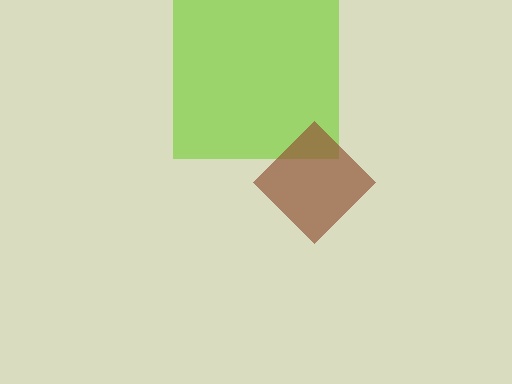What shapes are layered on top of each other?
The layered shapes are: a lime square, a brown diamond.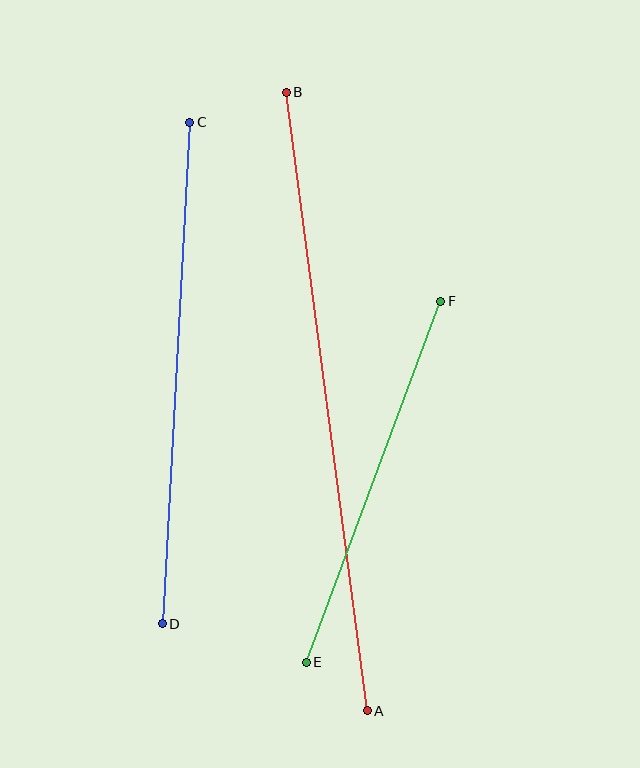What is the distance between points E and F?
The distance is approximately 385 pixels.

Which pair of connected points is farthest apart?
Points A and B are farthest apart.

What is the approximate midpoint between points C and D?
The midpoint is at approximately (176, 373) pixels.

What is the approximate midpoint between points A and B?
The midpoint is at approximately (327, 401) pixels.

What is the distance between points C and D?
The distance is approximately 502 pixels.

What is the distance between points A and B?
The distance is approximately 624 pixels.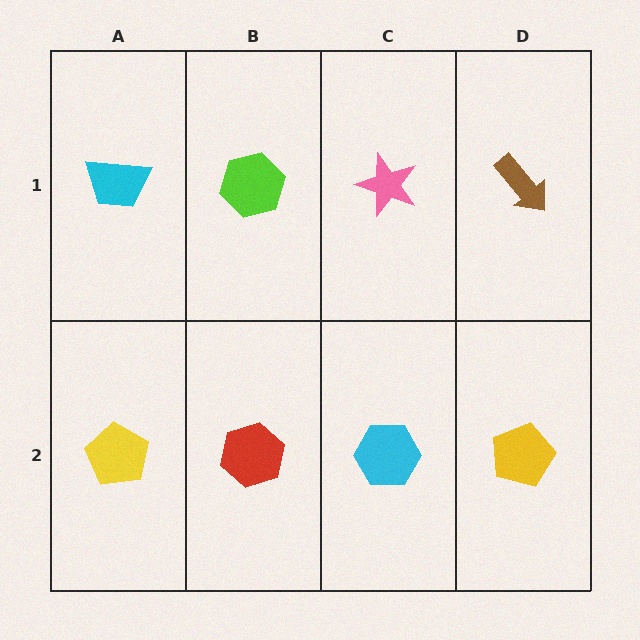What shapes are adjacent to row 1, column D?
A yellow pentagon (row 2, column D), a pink star (row 1, column C).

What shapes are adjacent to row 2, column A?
A cyan trapezoid (row 1, column A), a red hexagon (row 2, column B).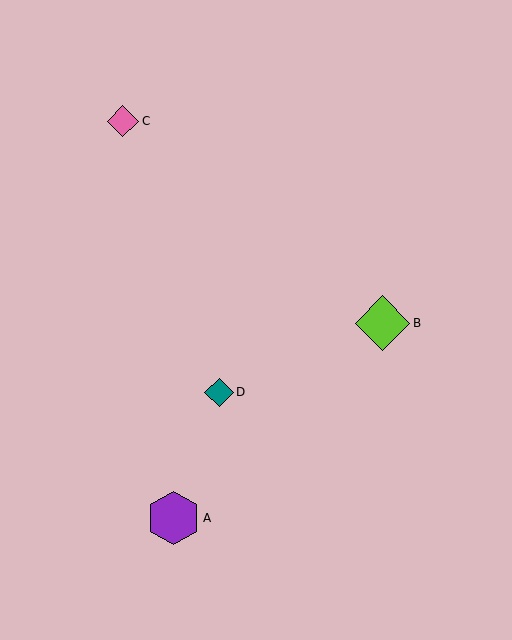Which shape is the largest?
The lime diamond (labeled B) is the largest.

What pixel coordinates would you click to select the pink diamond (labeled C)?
Click at (123, 121) to select the pink diamond C.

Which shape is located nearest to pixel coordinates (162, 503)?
The purple hexagon (labeled A) at (173, 518) is nearest to that location.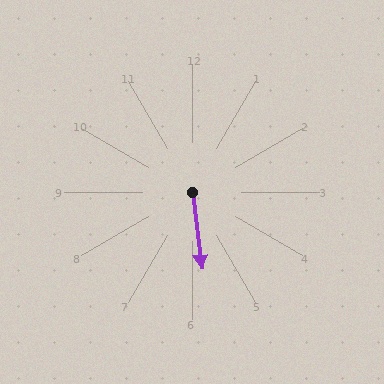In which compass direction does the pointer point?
South.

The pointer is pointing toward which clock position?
Roughly 6 o'clock.